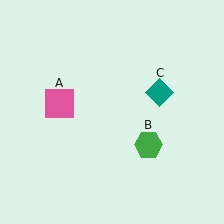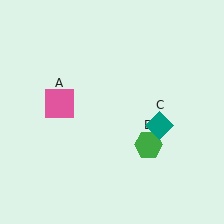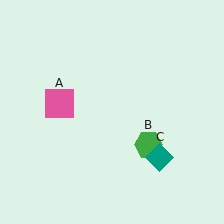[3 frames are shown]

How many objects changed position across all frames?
1 object changed position: teal diamond (object C).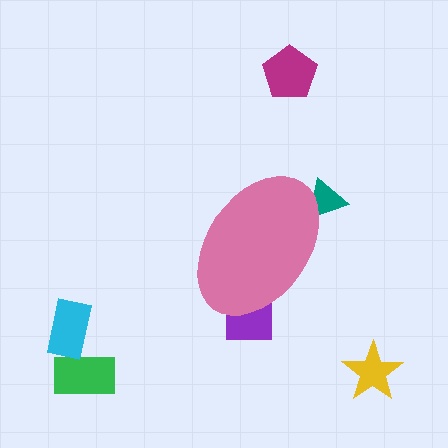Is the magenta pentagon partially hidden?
No, the magenta pentagon is fully visible.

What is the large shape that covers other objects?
A pink ellipse.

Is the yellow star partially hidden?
No, the yellow star is fully visible.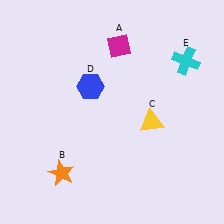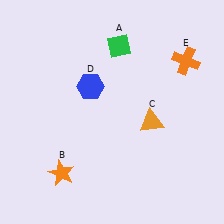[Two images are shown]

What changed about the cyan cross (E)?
In Image 1, E is cyan. In Image 2, it changed to orange.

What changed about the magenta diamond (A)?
In Image 1, A is magenta. In Image 2, it changed to green.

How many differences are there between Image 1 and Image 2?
There are 3 differences between the two images.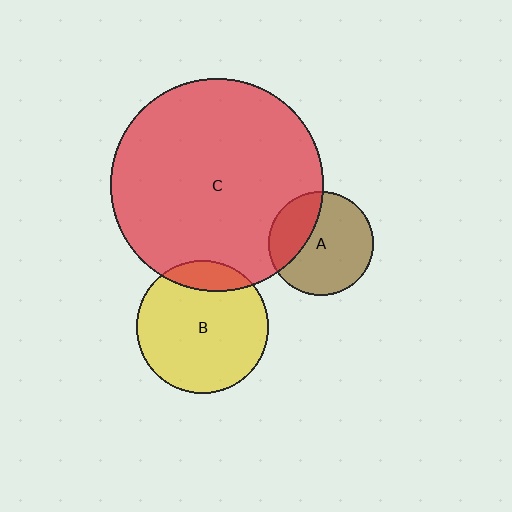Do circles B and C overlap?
Yes.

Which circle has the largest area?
Circle C (red).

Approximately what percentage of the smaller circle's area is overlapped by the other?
Approximately 15%.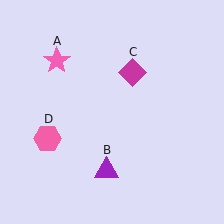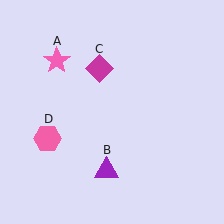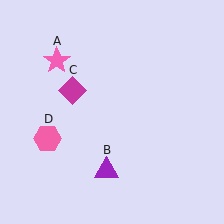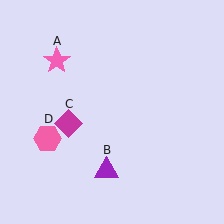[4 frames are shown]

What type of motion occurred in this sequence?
The magenta diamond (object C) rotated counterclockwise around the center of the scene.